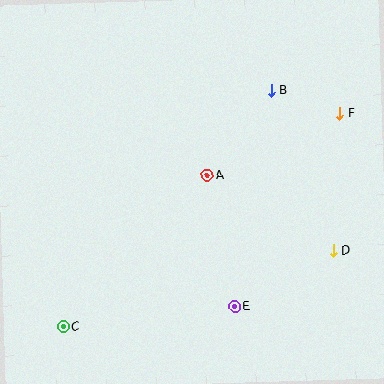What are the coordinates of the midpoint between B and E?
The midpoint between B and E is at (253, 198).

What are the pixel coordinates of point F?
Point F is at (339, 113).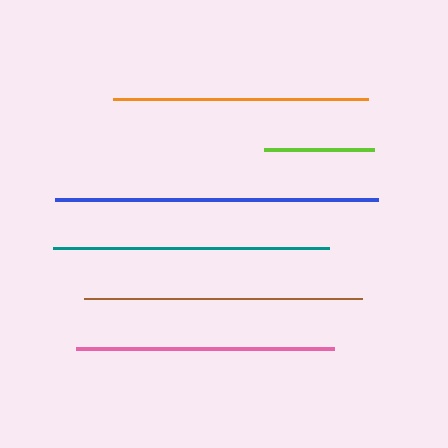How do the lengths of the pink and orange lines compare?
The pink and orange lines are approximately the same length.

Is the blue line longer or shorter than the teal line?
The blue line is longer than the teal line.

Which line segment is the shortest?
The lime line is the shortest at approximately 110 pixels.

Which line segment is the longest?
The blue line is the longest at approximately 323 pixels.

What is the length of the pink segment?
The pink segment is approximately 258 pixels long.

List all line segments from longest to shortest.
From longest to shortest: blue, brown, teal, pink, orange, lime.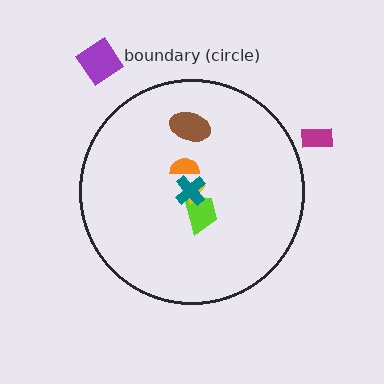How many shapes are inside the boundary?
5 inside, 2 outside.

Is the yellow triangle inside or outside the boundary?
Inside.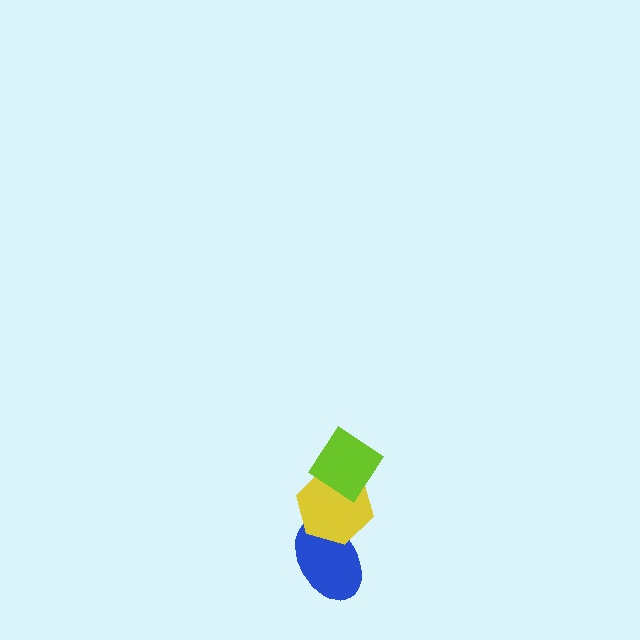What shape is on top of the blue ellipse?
The yellow hexagon is on top of the blue ellipse.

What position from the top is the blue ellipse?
The blue ellipse is 3rd from the top.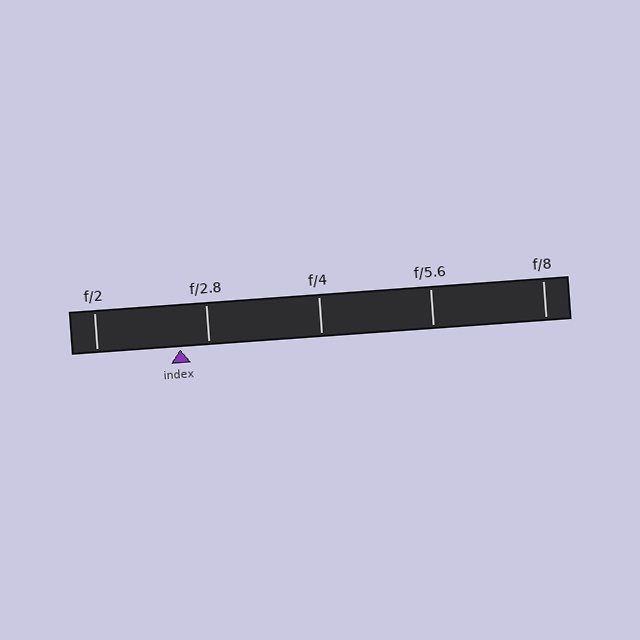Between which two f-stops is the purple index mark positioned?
The index mark is between f/2 and f/2.8.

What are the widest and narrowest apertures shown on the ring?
The widest aperture shown is f/2 and the narrowest is f/8.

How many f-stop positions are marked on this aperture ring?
There are 5 f-stop positions marked.